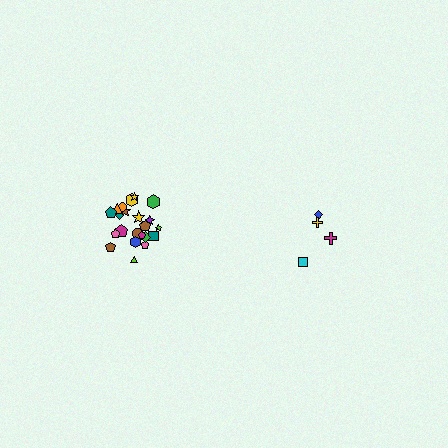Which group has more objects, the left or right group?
The left group.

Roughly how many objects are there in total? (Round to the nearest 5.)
Roughly 25 objects in total.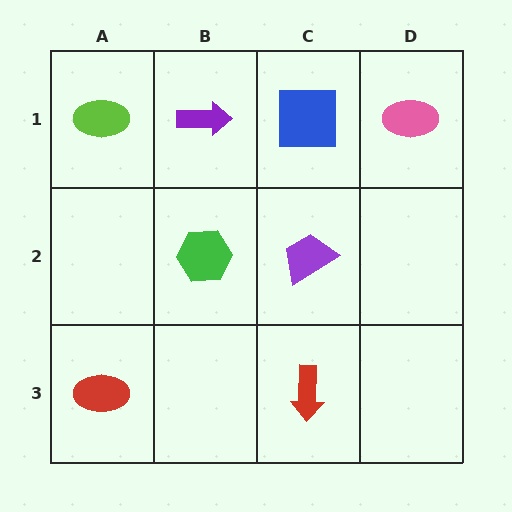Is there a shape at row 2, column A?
No, that cell is empty.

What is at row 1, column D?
A pink ellipse.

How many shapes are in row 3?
2 shapes.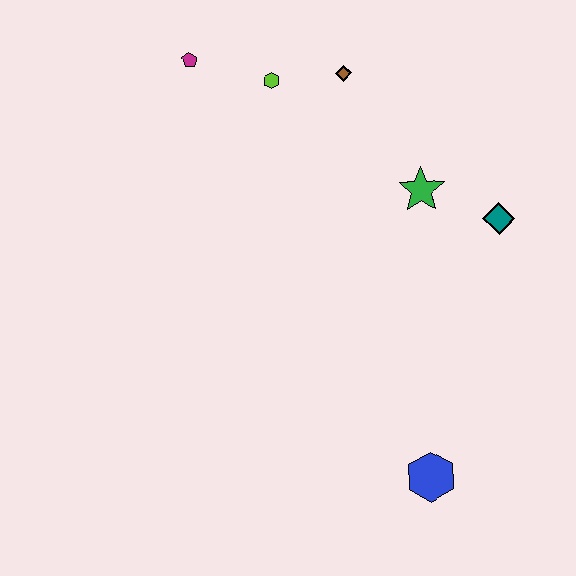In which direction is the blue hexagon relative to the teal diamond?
The blue hexagon is below the teal diamond.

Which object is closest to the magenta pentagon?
The lime hexagon is closest to the magenta pentagon.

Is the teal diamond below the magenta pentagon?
Yes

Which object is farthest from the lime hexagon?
The blue hexagon is farthest from the lime hexagon.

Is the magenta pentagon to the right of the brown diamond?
No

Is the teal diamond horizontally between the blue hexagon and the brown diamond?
No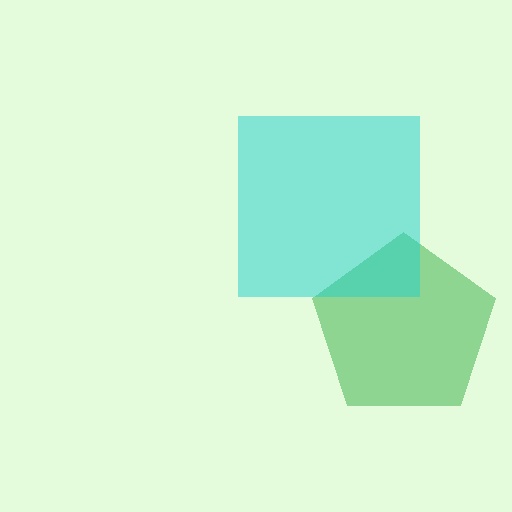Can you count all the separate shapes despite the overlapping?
Yes, there are 2 separate shapes.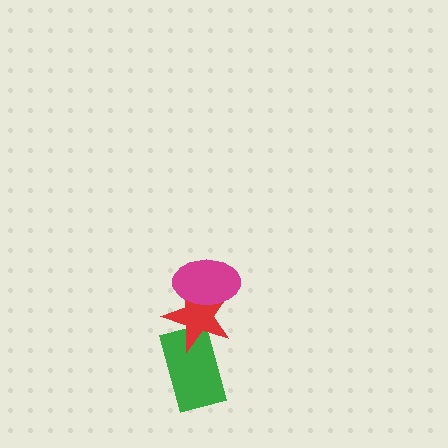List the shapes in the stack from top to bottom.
From top to bottom: the magenta ellipse, the red star, the green rectangle.